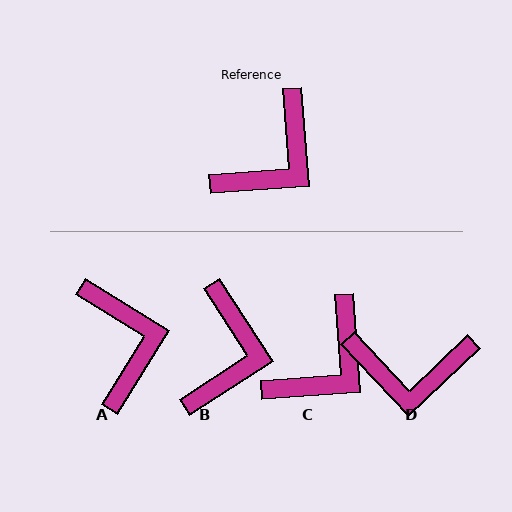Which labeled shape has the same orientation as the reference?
C.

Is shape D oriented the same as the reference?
No, it is off by about 51 degrees.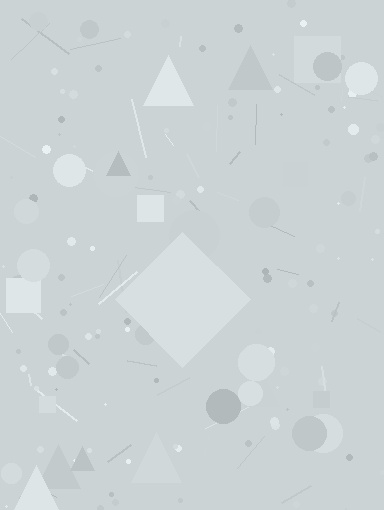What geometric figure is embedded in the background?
A diamond is embedded in the background.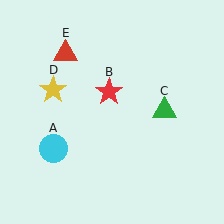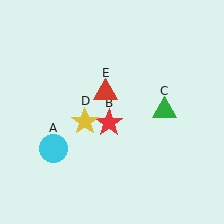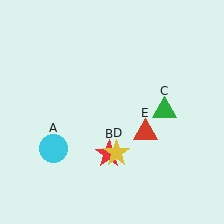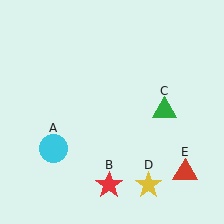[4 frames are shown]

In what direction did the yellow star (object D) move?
The yellow star (object D) moved down and to the right.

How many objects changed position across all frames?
3 objects changed position: red star (object B), yellow star (object D), red triangle (object E).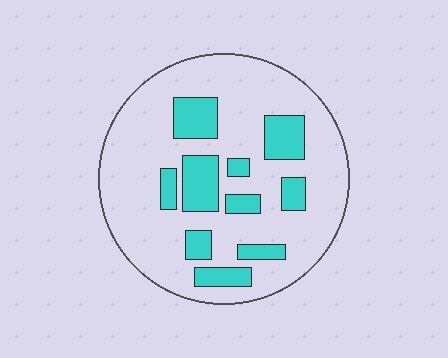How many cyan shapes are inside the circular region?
10.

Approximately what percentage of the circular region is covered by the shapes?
Approximately 25%.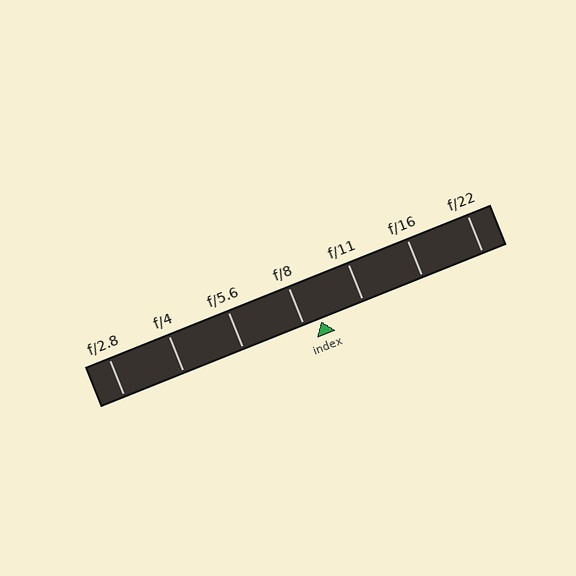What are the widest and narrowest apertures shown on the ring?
The widest aperture shown is f/2.8 and the narrowest is f/22.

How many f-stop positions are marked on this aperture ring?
There are 7 f-stop positions marked.